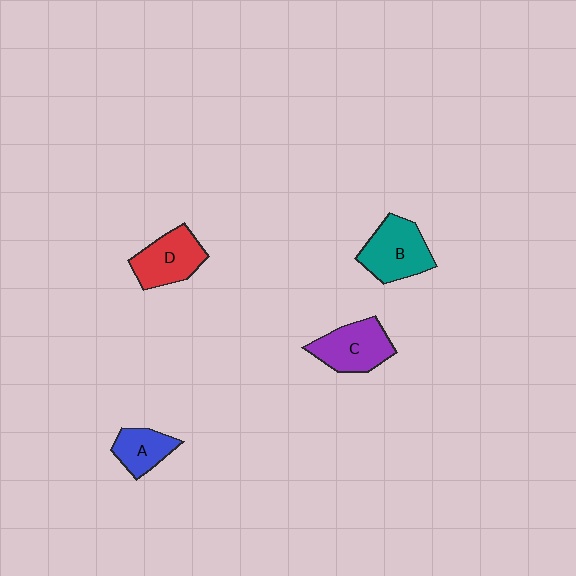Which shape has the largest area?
Shape B (teal).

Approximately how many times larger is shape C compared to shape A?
Approximately 1.5 times.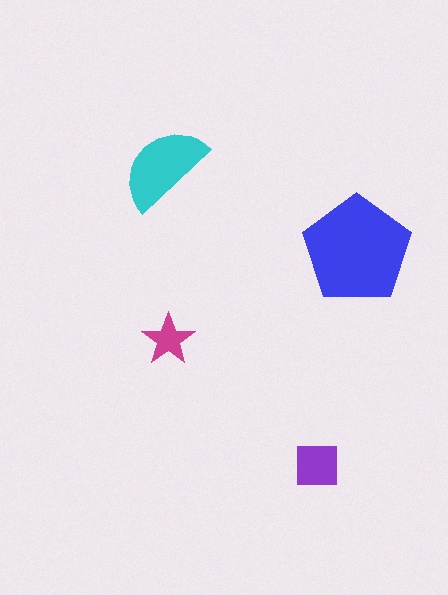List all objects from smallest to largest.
The magenta star, the purple square, the cyan semicircle, the blue pentagon.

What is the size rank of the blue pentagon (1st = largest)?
1st.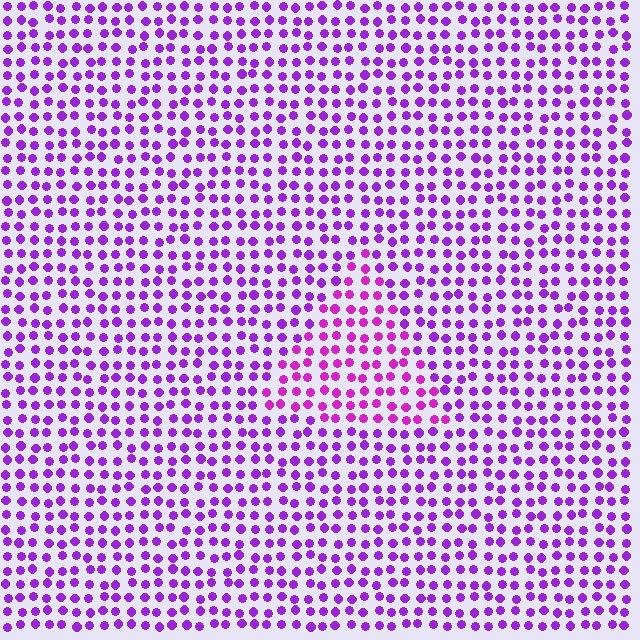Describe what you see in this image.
The image is filled with small purple elements in a uniform arrangement. A triangle-shaped region is visible where the elements are tinted to a slightly different hue, forming a subtle color boundary.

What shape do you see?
I see a triangle.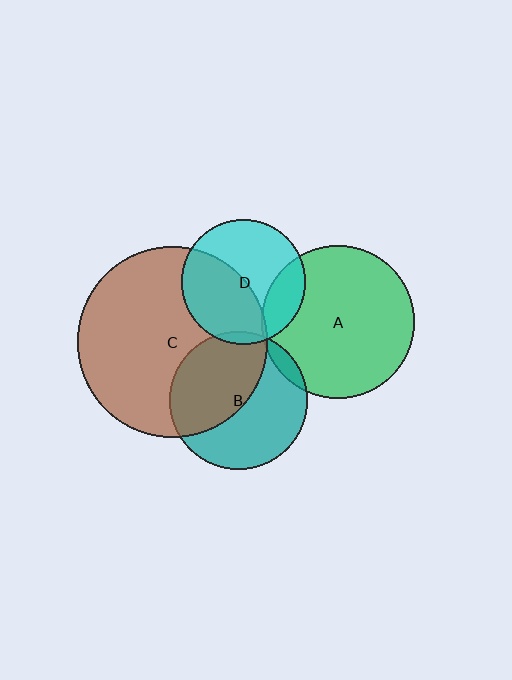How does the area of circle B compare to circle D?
Approximately 1.2 times.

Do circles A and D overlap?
Yes.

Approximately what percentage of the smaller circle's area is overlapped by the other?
Approximately 20%.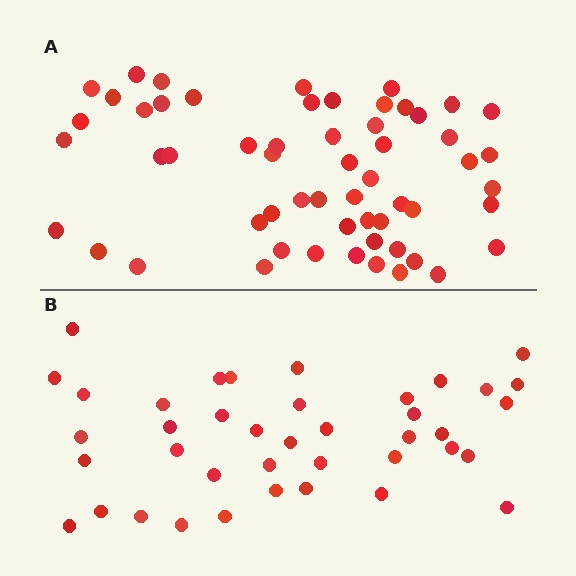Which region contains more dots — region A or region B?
Region A (the top region) has more dots.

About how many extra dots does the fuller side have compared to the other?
Region A has approximately 15 more dots than region B.